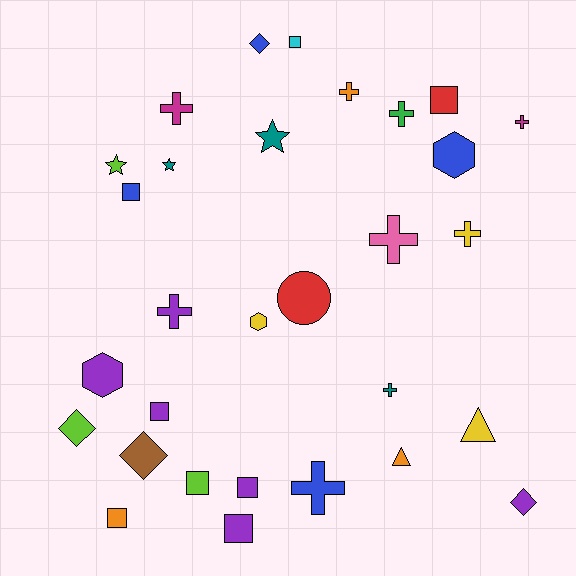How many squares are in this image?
There are 8 squares.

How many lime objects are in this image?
There are 3 lime objects.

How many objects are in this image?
There are 30 objects.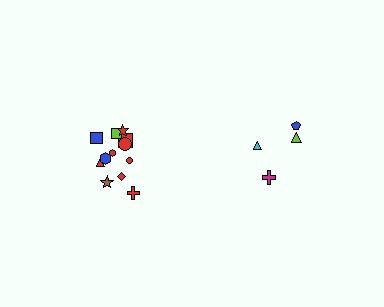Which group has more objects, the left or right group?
The left group.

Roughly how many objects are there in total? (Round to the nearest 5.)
Roughly 15 objects in total.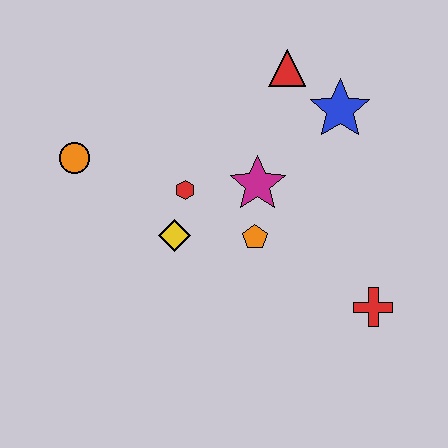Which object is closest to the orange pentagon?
The magenta star is closest to the orange pentagon.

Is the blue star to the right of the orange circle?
Yes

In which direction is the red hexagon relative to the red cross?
The red hexagon is to the left of the red cross.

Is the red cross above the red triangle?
No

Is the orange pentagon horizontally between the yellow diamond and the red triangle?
Yes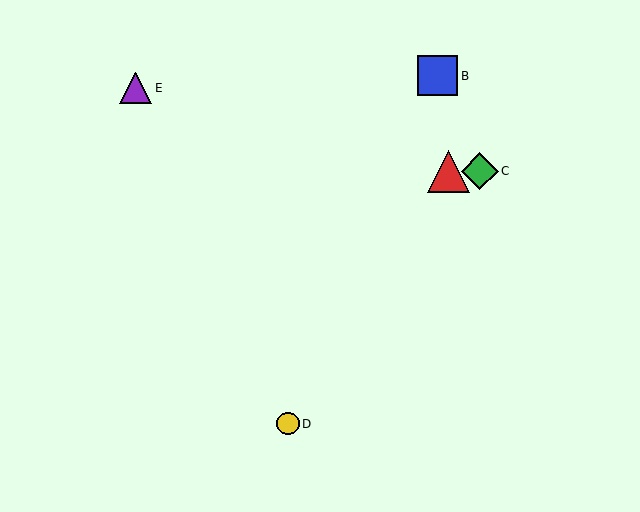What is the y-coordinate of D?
Object D is at y≈424.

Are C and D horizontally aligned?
No, C is at y≈171 and D is at y≈424.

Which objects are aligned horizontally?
Objects A, C are aligned horizontally.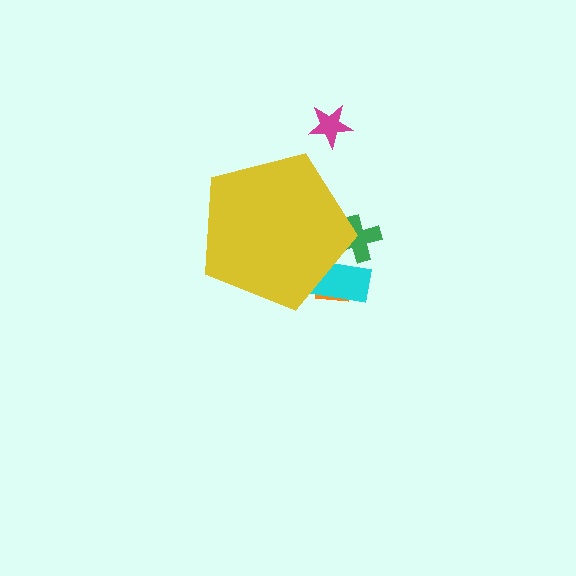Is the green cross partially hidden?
Yes, the green cross is partially hidden behind the yellow pentagon.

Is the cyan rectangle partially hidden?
Yes, the cyan rectangle is partially hidden behind the yellow pentagon.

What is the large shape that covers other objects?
A yellow pentagon.